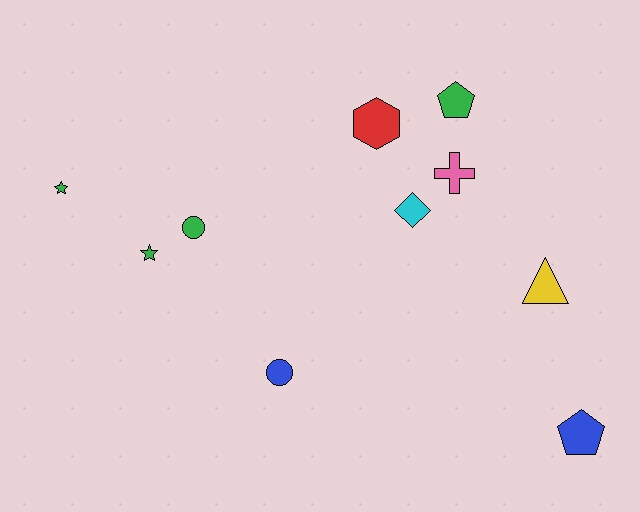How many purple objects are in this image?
There are no purple objects.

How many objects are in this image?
There are 10 objects.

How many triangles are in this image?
There is 1 triangle.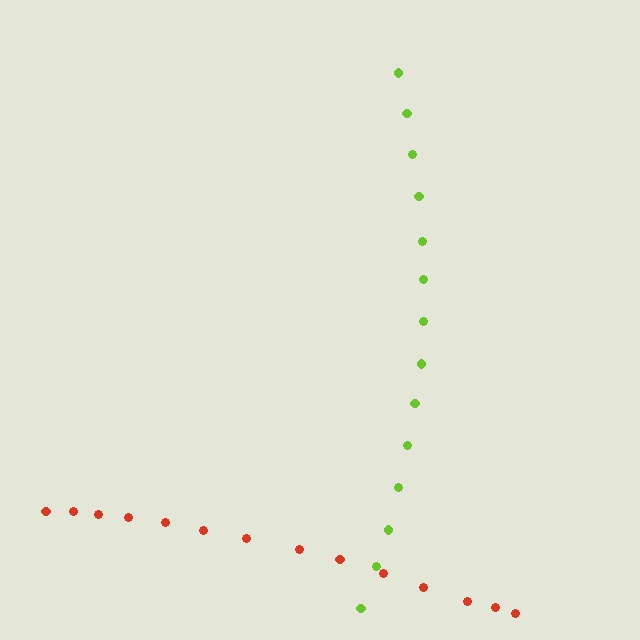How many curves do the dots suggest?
There are 2 distinct paths.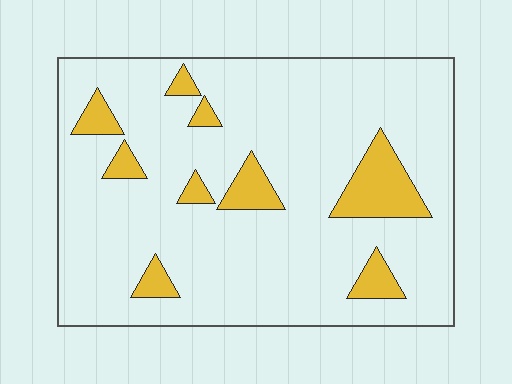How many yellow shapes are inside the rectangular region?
9.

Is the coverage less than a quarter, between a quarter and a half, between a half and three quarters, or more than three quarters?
Less than a quarter.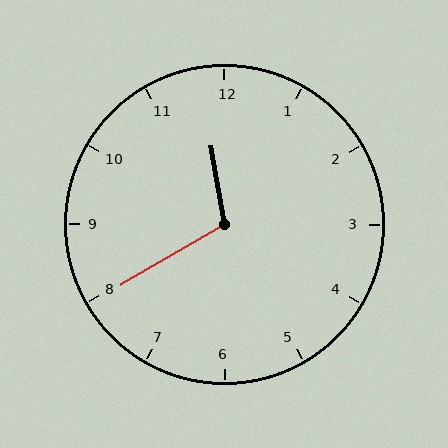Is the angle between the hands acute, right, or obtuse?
It is obtuse.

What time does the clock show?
11:40.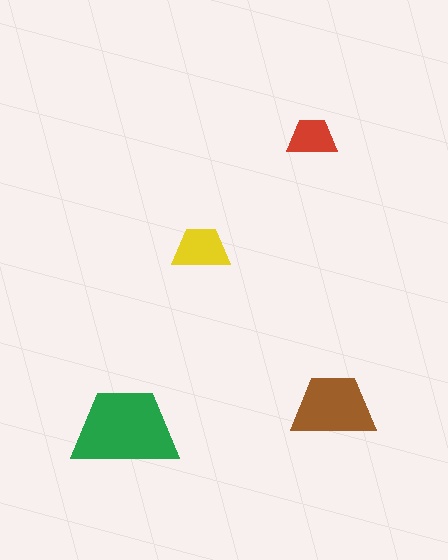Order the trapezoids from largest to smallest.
the green one, the brown one, the yellow one, the red one.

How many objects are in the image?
There are 4 objects in the image.